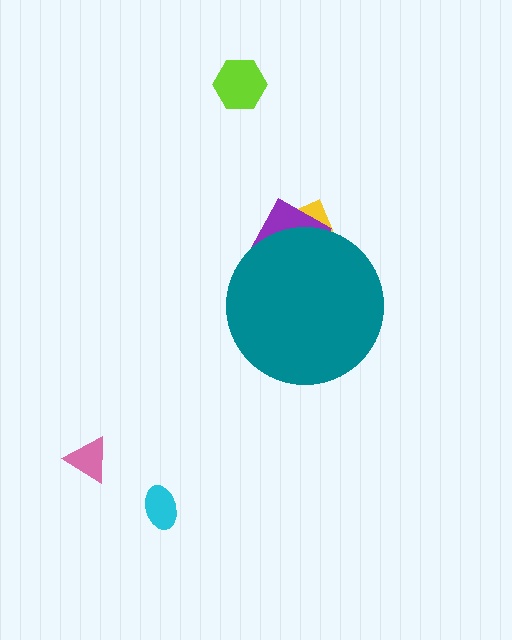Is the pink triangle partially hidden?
No, the pink triangle is fully visible.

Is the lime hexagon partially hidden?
No, the lime hexagon is fully visible.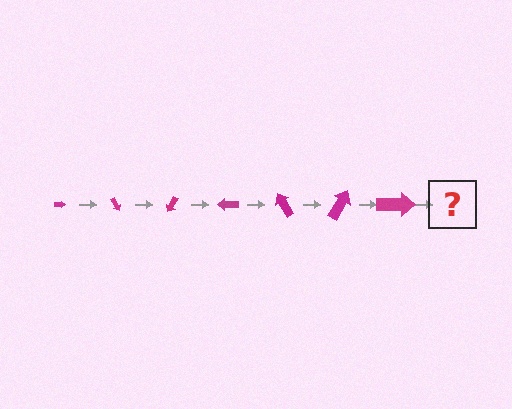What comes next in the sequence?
The next element should be an arrow, larger than the previous one and rotated 420 degrees from the start.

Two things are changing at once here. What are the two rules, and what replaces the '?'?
The two rules are that the arrow grows larger each step and it rotates 60 degrees each step. The '?' should be an arrow, larger than the previous one and rotated 420 degrees from the start.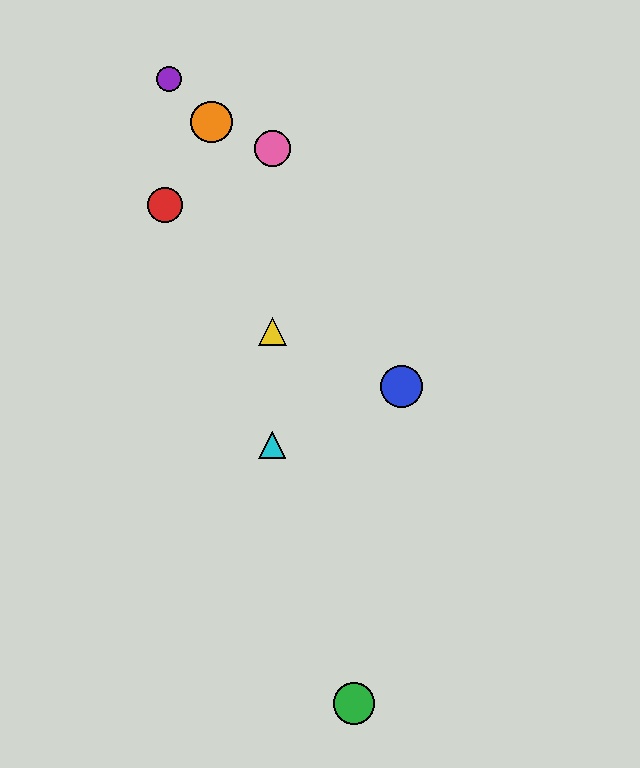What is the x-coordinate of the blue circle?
The blue circle is at x≈402.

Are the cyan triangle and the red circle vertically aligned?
No, the cyan triangle is at x≈272 and the red circle is at x≈165.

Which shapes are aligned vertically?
The yellow triangle, the cyan triangle, the pink circle are aligned vertically.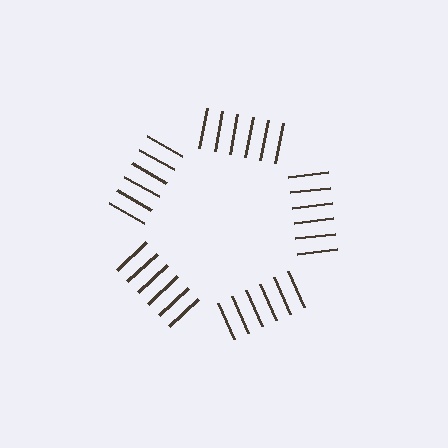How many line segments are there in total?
30 — 6 along each of the 5 edges.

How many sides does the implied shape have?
5 sides — the line-ends trace a pentagon.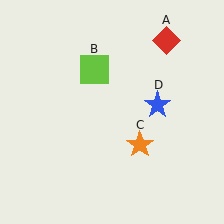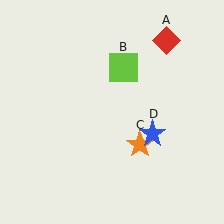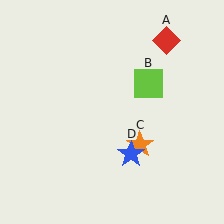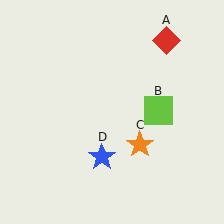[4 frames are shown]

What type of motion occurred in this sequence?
The lime square (object B), blue star (object D) rotated clockwise around the center of the scene.